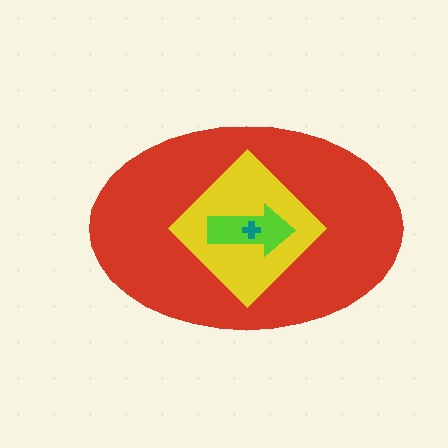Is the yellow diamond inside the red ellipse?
Yes.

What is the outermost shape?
The red ellipse.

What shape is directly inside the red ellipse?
The yellow diamond.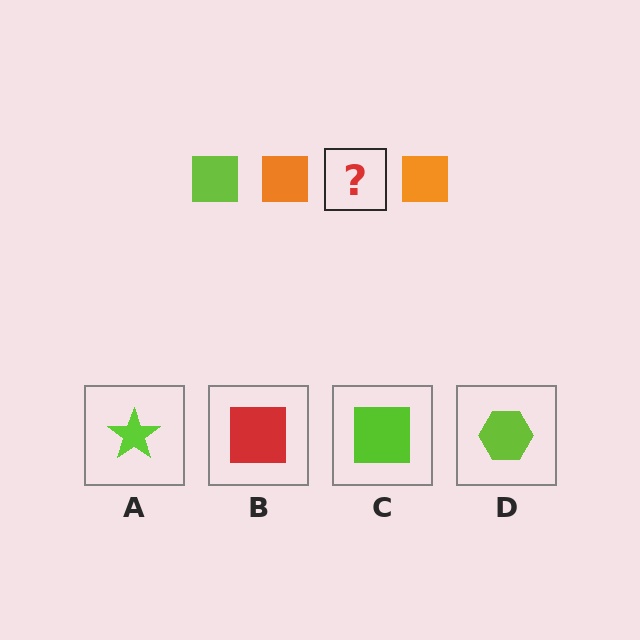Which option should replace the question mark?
Option C.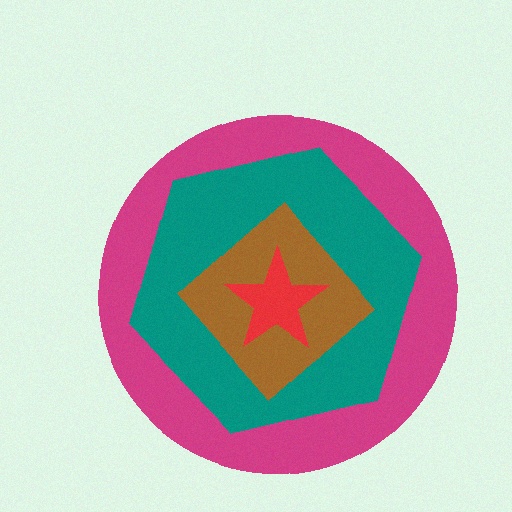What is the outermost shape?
The magenta circle.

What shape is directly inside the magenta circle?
The teal hexagon.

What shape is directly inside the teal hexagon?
The brown diamond.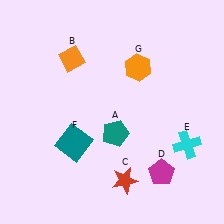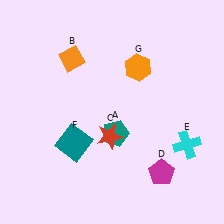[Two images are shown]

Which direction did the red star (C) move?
The red star (C) moved up.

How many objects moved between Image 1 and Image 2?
1 object moved between the two images.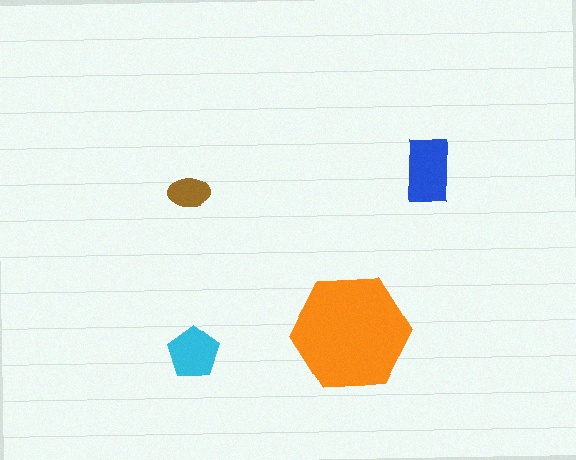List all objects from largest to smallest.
The orange hexagon, the blue rectangle, the cyan pentagon, the brown ellipse.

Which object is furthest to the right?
The blue rectangle is rightmost.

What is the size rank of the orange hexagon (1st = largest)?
1st.